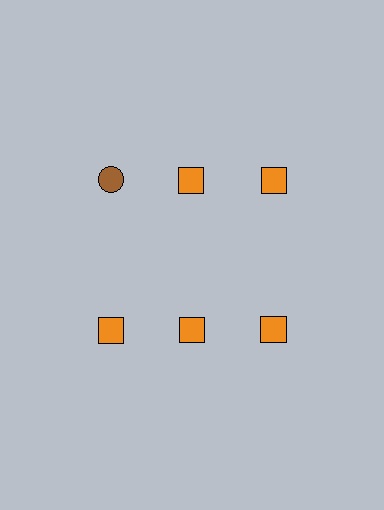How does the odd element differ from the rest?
It differs in both color (brown instead of orange) and shape (circle instead of square).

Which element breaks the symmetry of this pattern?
The brown circle in the top row, leftmost column breaks the symmetry. All other shapes are orange squares.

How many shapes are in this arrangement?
There are 6 shapes arranged in a grid pattern.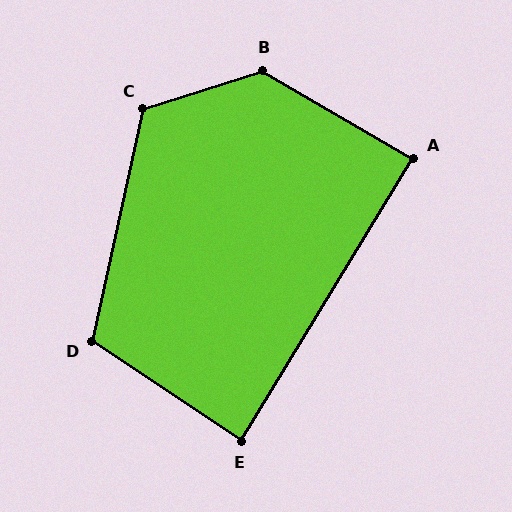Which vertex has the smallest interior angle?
E, at approximately 88 degrees.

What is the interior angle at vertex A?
Approximately 89 degrees (approximately right).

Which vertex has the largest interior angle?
B, at approximately 132 degrees.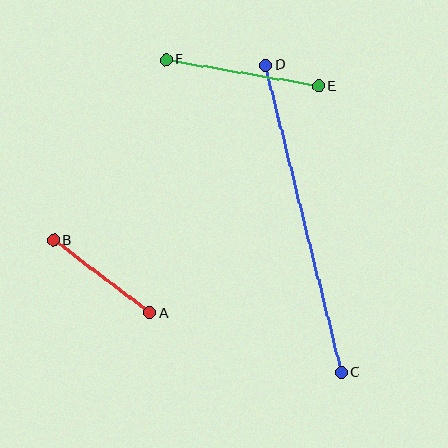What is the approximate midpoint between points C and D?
The midpoint is at approximately (303, 219) pixels.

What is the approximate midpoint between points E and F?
The midpoint is at approximately (242, 73) pixels.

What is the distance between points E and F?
The distance is approximately 155 pixels.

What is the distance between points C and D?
The distance is approximately 316 pixels.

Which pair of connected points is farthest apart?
Points C and D are farthest apart.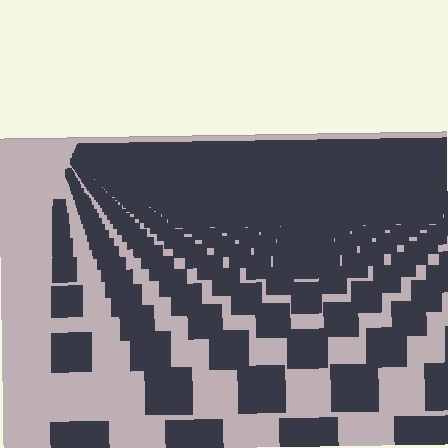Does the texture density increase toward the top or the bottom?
Density increases toward the top.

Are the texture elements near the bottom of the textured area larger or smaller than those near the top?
Larger. Near the bottom, elements are closer to the viewer and appear at a bigger on-screen size.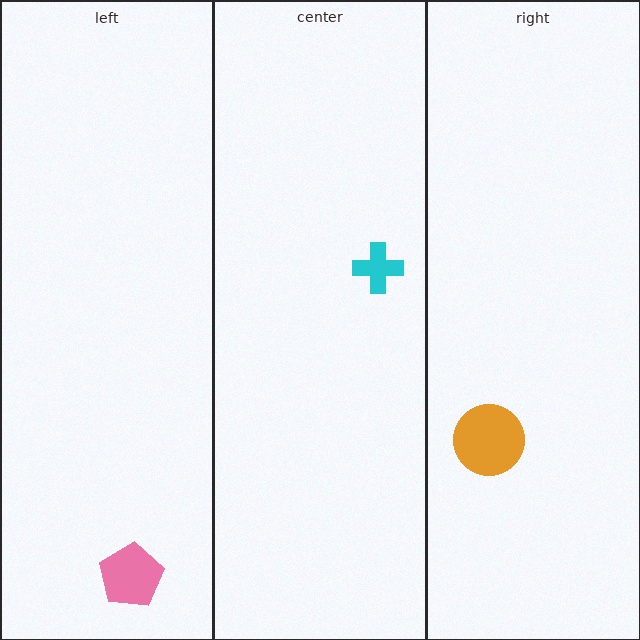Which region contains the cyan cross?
The center region.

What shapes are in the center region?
The cyan cross.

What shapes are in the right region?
The orange circle.